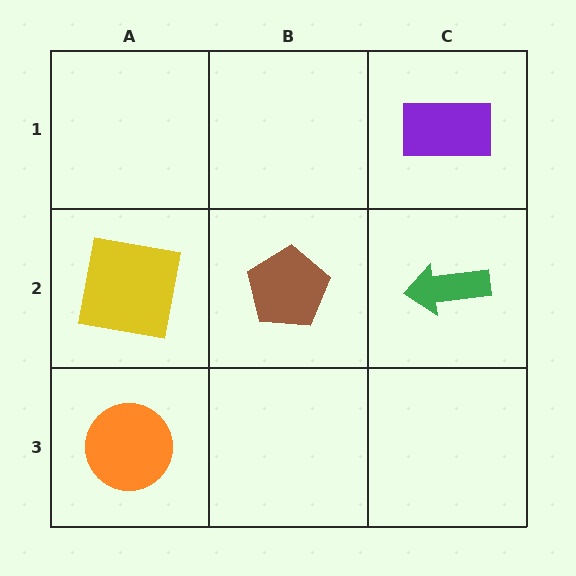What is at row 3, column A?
An orange circle.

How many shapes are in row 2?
3 shapes.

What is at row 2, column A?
A yellow square.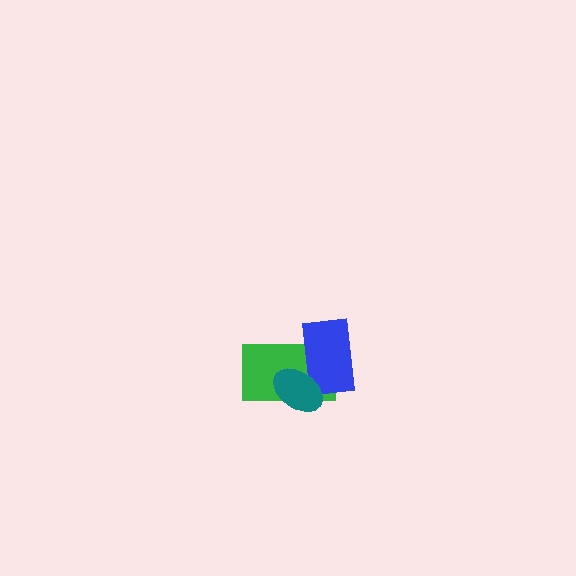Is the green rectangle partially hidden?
Yes, it is partially covered by another shape.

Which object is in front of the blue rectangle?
The teal ellipse is in front of the blue rectangle.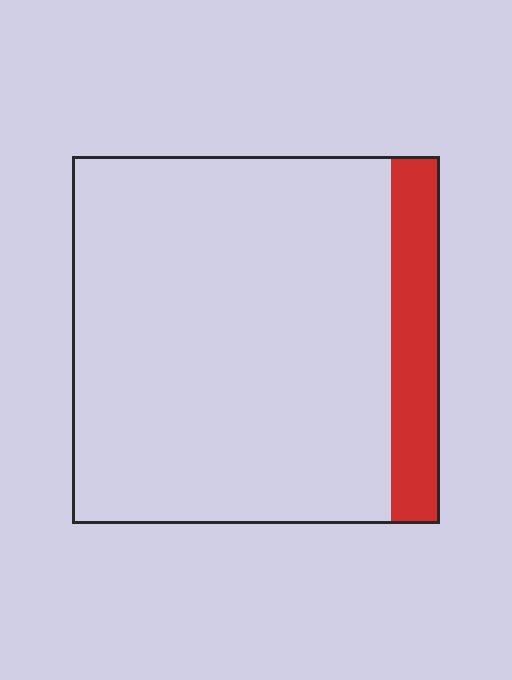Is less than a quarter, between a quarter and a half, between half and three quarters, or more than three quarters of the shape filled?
Less than a quarter.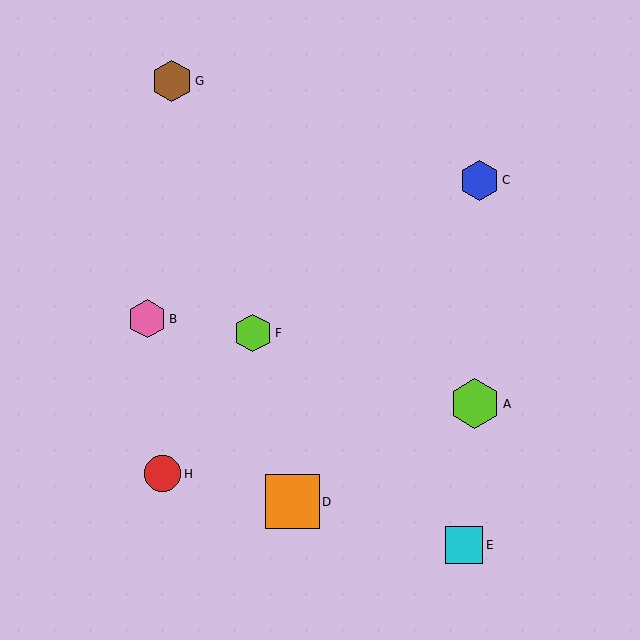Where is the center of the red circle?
The center of the red circle is at (162, 474).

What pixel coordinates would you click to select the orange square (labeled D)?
Click at (292, 502) to select the orange square D.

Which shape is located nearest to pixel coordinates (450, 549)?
The cyan square (labeled E) at (464, 545) is nearest to that location.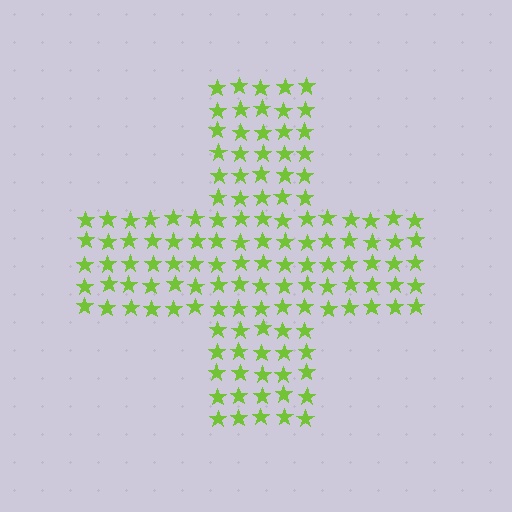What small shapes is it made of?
It is made of small stars.